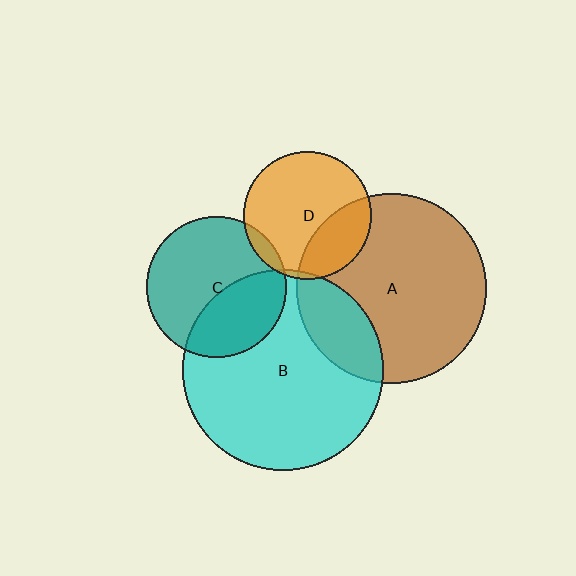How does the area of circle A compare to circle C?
Approximately 1.8 times.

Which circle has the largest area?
Circle B (cyan).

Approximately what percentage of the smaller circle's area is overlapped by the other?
Approximately 30%.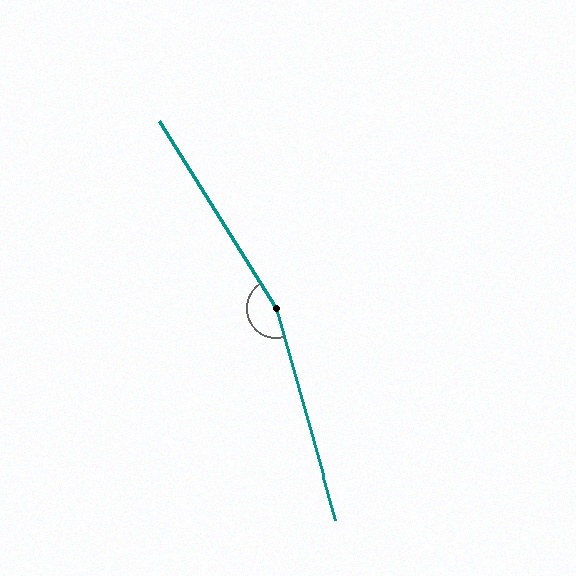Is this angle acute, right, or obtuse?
It is obtuse.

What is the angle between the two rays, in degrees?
Approximately 164 degrees.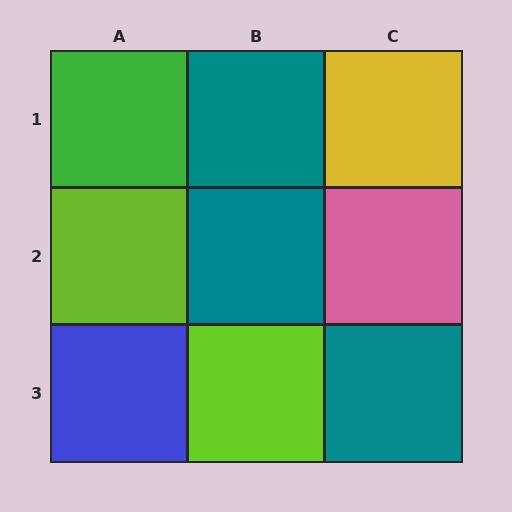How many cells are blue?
1 cell is blue.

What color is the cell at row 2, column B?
Teal.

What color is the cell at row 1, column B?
Teal.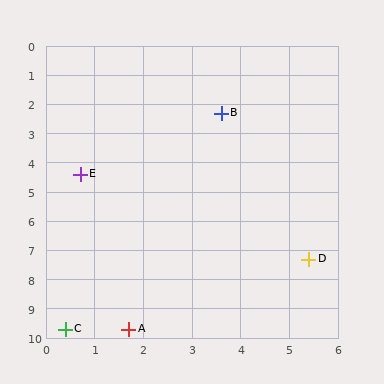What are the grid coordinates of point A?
Point A is at approximately (1.7, 9.7).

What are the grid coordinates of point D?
Point D is at approximately (5.4, 7.3).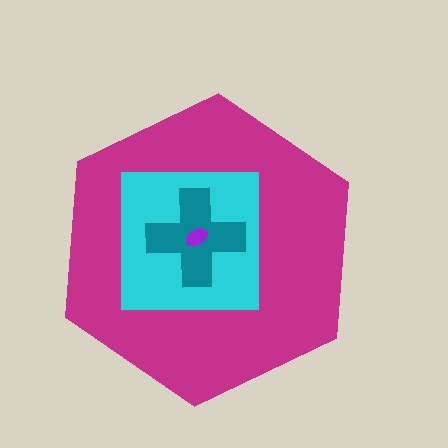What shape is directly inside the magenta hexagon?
The cyan square.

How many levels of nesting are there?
4.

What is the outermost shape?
The magenta hexagon.